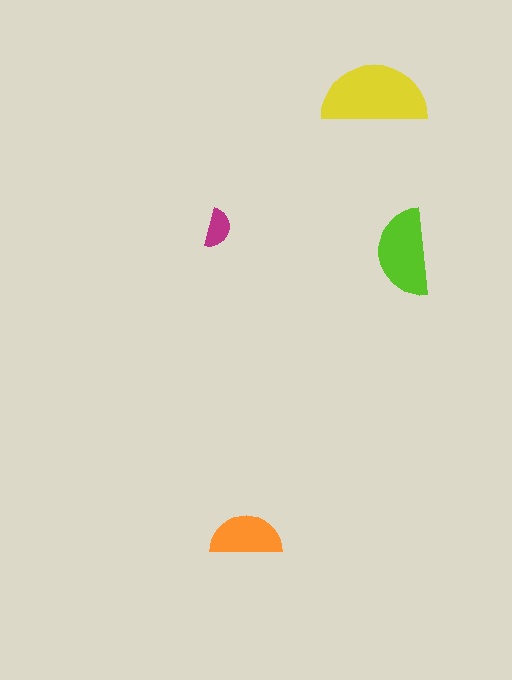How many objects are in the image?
There are 4 objects in the image.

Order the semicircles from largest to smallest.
the yellow one, the lime one, the orange one, the magenta one.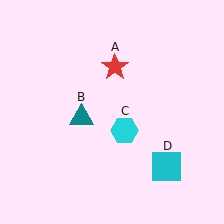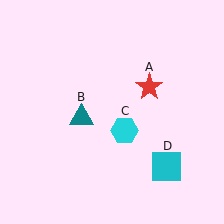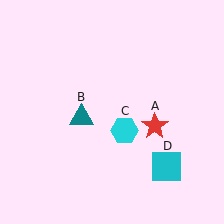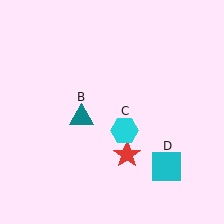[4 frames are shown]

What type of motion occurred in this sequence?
The red star (object A) rotated clockwise around the center of the scene.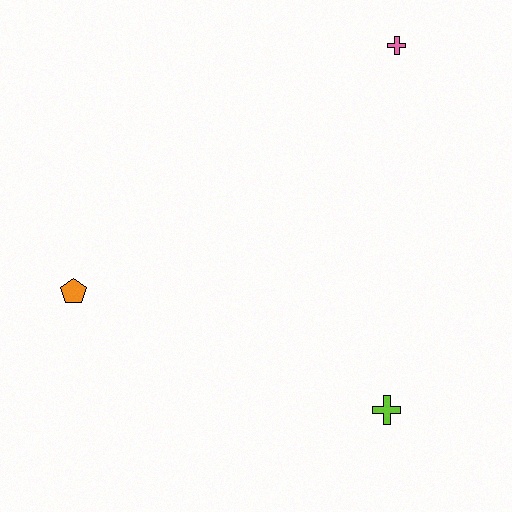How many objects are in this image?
There are 3 objects.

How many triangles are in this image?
There are no triangles.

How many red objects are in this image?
There are no red objects.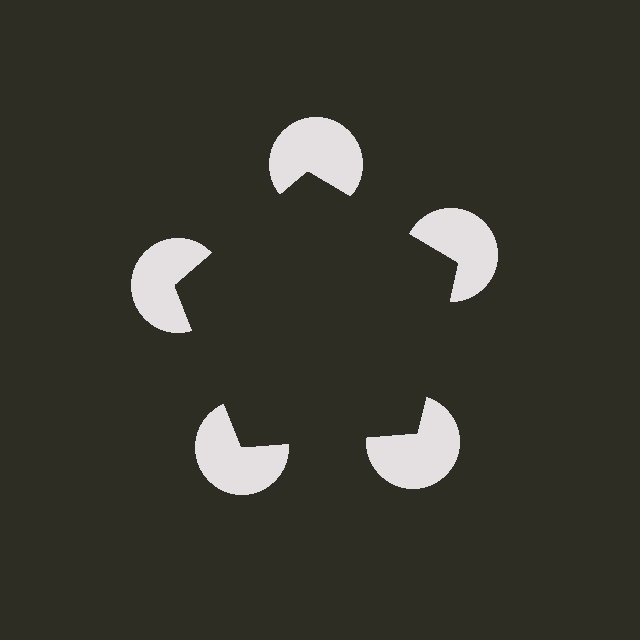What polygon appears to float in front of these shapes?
An illusory pentagon — its edges are inferred from the aligned wedge cuts in the pac-man discs, not physically drawn.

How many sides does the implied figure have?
5 sides.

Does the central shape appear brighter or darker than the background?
It typically appears slightly darker than the background, even though no actual brightness change is drawn.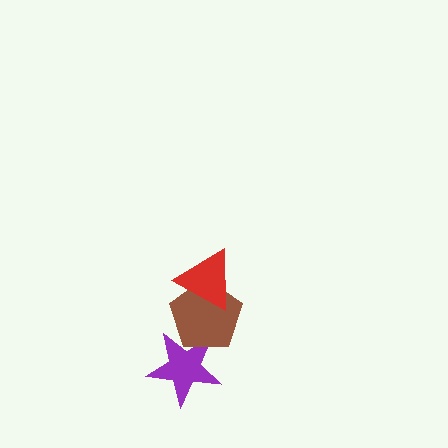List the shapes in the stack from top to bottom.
From top to bottom: the red triangle, the brown pentagon, the purple star.